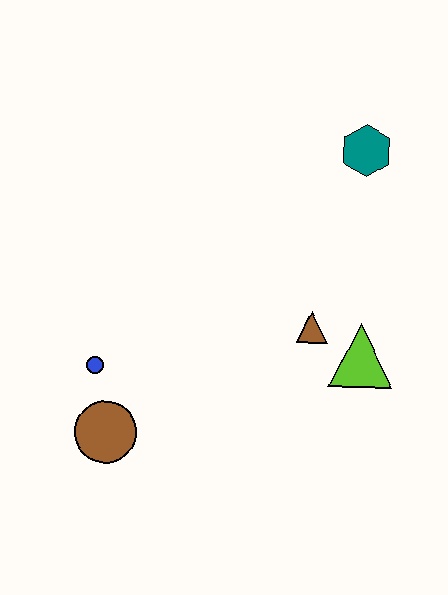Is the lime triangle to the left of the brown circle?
No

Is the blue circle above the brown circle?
Yes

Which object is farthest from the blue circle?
The teal hexagon is farthest from the blue circle.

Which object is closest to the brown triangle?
The lime triangle is closest to the brown triangle.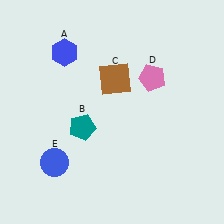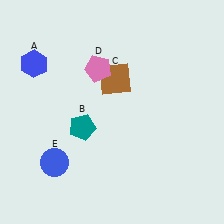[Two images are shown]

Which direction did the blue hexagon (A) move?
The blue hexagon (A) moved left.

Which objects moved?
The objects that moved are: the blue hexagon (A), the pink pentagon (D).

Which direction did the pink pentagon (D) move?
The pink pentagon (D) moved left.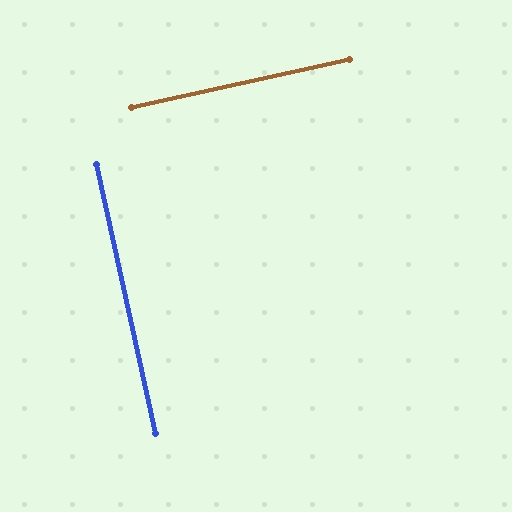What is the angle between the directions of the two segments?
Approximately 90 degrees.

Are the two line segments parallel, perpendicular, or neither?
Perpendicular — they meet at approximately 90°.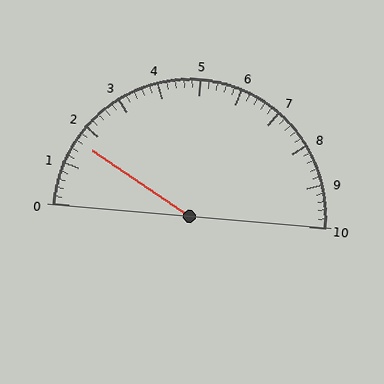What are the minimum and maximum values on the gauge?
The gauge ranges from 0 to 10.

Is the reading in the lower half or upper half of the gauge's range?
The reading is in the lower half of the range (0 to 10).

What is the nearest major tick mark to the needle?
The nearest major tick mark is 2.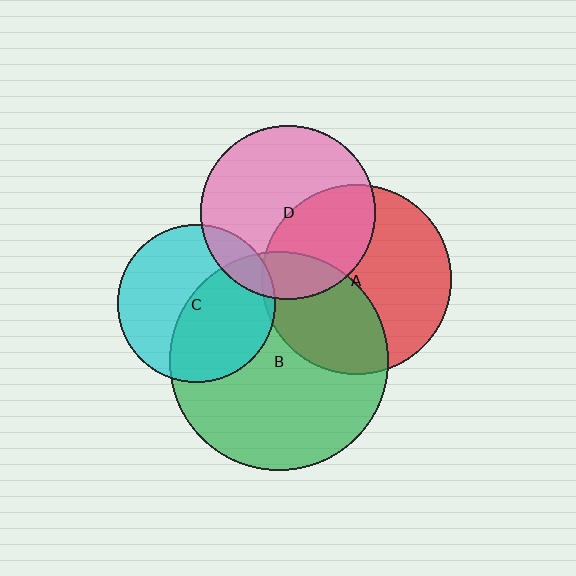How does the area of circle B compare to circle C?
Approximately 1.9 times.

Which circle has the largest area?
Circle B (green).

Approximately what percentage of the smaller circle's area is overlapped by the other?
Approximately 40%.